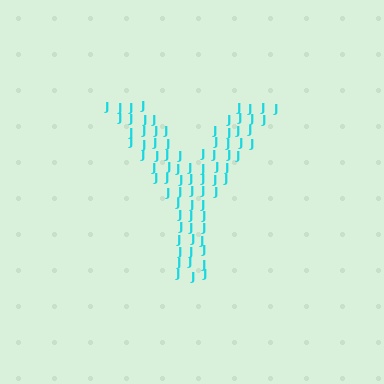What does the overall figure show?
The overall figure shows the letter Y.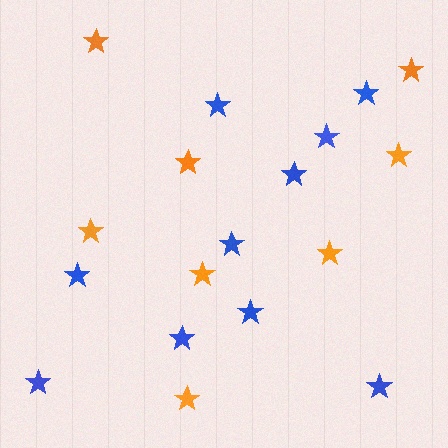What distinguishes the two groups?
There are 2 groups: one group of blue stars (10) and one group of orange stars (8).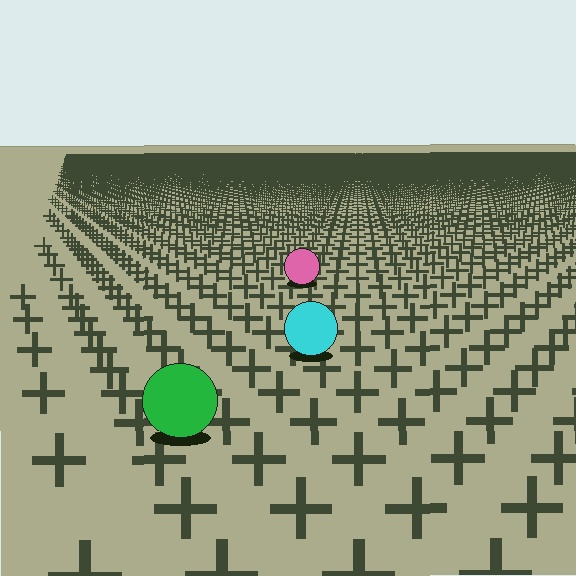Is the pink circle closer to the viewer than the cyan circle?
No. The cyan circle is closer — you can tell from the texture gradient: the ground texture is coarser near it.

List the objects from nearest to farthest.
From nearest to farthest: the green circle, the cyan circle, the pink circle.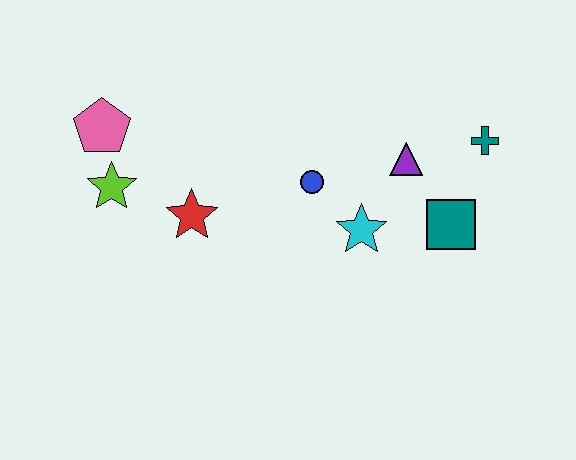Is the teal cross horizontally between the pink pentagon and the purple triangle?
No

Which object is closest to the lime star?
The pink pentagon is closest to the lime star.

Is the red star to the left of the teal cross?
Yes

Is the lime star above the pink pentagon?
No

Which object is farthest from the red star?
The teal cross is farthest from the red star.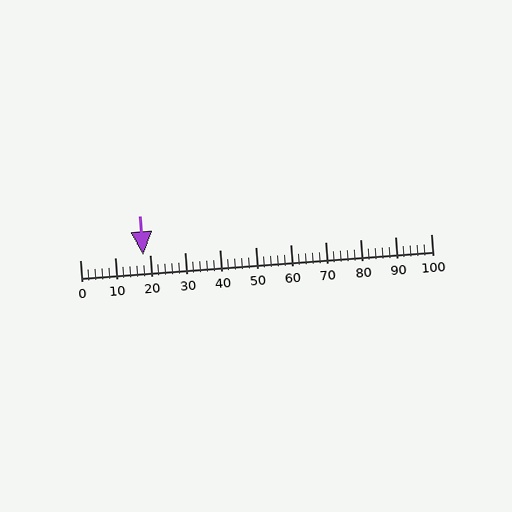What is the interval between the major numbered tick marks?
The major tick marks are spaced 10 units apart.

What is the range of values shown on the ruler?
The ruler shows values from 0 to 100.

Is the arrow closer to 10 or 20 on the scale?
The arrow is closer to 20.